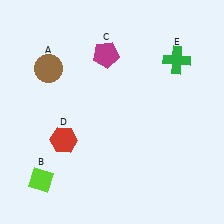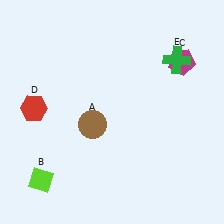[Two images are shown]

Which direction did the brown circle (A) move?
The brown circle (A) moved down.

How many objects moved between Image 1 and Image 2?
3 objects moved between the two images.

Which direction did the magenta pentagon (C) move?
The magenta pentagon (C) moved right.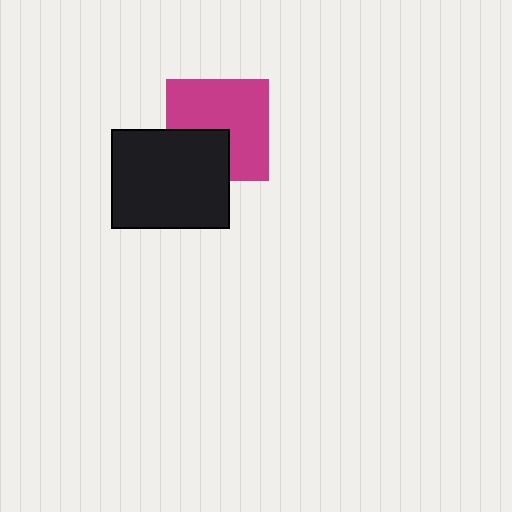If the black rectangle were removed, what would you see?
You would see the complete magenta square.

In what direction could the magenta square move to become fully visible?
The magenta square could move toward the upper-right. That would shift it out from behind the black rectangle entirely.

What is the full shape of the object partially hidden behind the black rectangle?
The partially hidden object is a magenta square.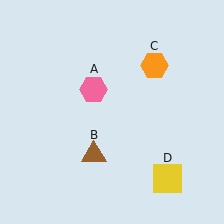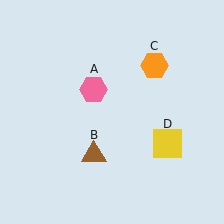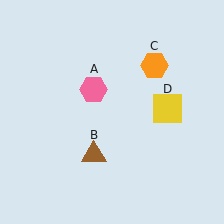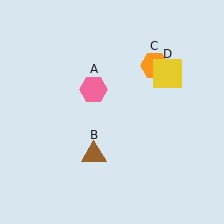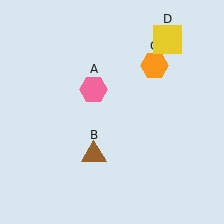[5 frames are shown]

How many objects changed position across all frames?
1 object changed position: yellow square (object D).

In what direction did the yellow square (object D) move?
The yellow square (object D) moved up.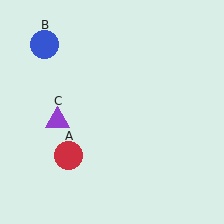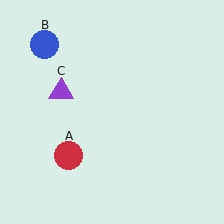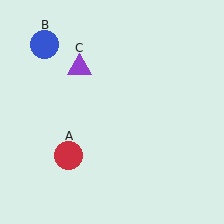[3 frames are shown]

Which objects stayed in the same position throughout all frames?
Red circle (object A) and blue circle (object B) remained stationary.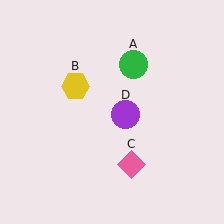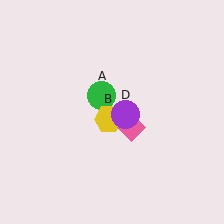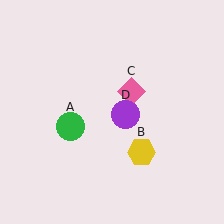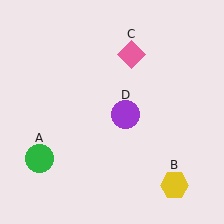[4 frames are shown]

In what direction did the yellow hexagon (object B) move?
The yellow hexagon (object B) moved down and to the right.